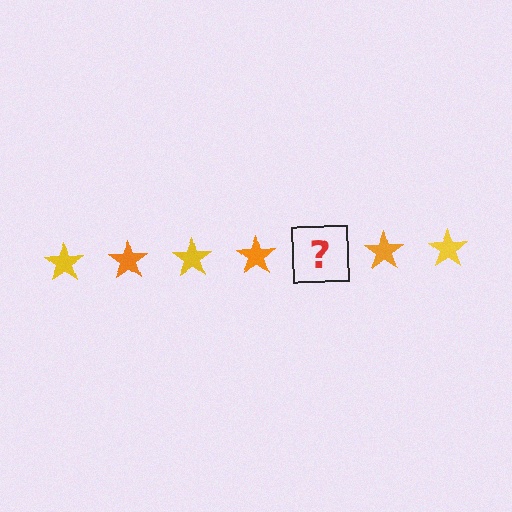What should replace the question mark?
The question mark should be replaced with a yellow star.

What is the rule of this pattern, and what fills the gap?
The rule is that the pattern cycles through yellow, orange stars. The gap should be filled with a yellow star.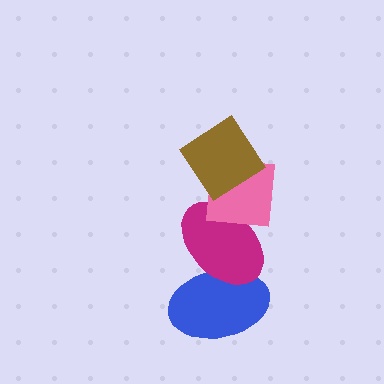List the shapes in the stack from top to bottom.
From top to bottom: the brown diamond, the pink square, the magenta ellipse, the blue ellipse.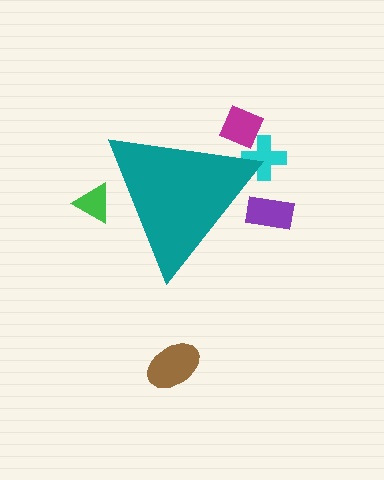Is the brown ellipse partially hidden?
No, the brown ellipse is fully visible.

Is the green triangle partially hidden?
Yes, the green triangle is partially hidden behind the teal triangle.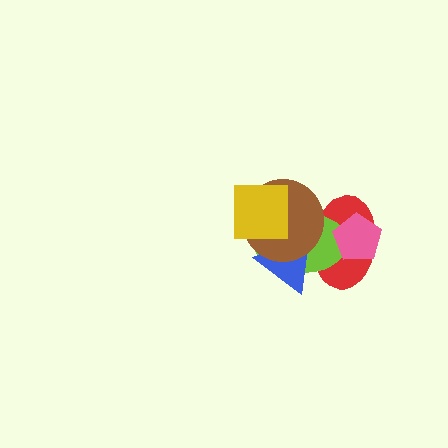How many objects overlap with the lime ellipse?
5 objects overlap with the lime ellipse.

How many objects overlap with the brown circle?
4 objects overlap with the brown circle.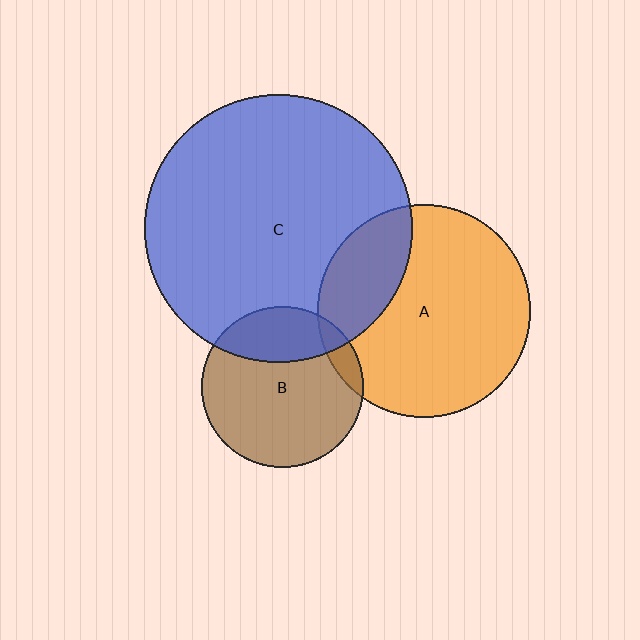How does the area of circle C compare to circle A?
Approximately 1.6 times.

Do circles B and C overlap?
Yes.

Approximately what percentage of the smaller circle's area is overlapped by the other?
Approximately 25%.